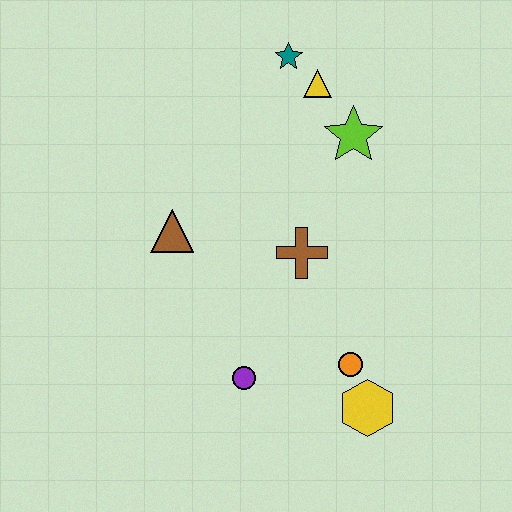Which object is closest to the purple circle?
The orange circle is closest to the purple circle.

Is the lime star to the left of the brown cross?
No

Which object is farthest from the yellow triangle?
The yellow hexagon is farthest from the yellow triangle.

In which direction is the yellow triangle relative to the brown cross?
The yellow triangle is above the brown cross.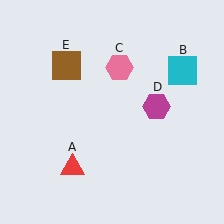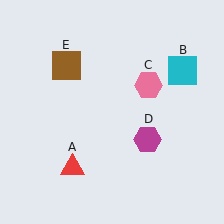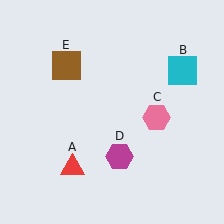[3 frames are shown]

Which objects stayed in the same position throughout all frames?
Red triangle (object A) and cyan square (object B) and brown square (object E) remained stationary.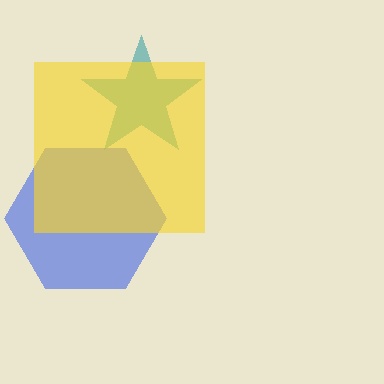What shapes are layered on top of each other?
The layered shapes are: a blue hexagon, a teal star, a yellow square.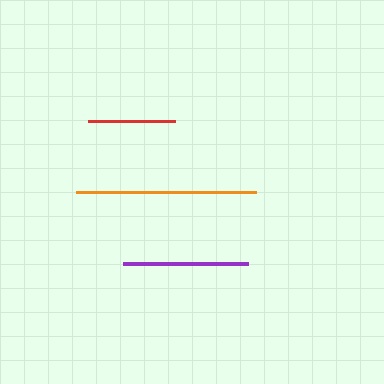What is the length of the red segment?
The red segment is approximately 87 pixels long.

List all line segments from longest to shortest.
From longest to shortest: orange, purple, red.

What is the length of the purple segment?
The purple segment is approximately 126 pixels long.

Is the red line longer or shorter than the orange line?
The orange line is longer than the red line.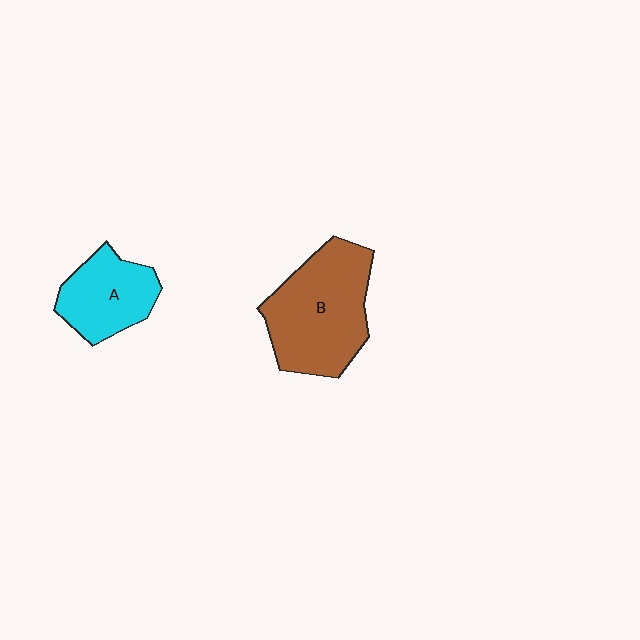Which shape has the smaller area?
Shape A (cyan).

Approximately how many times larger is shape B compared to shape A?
Approximately 1.7 times.